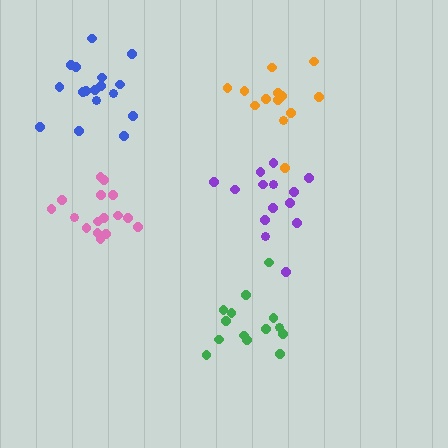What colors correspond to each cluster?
The clusters are colored: purple, pink, green, blue, orange.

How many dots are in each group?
Group 1: 14 dots, Group 2: 16 dots, Group 3: 14 dots, Group 4: 17 dots, Group 5: 13 dots (74 total).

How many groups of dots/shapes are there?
There are 5 groups.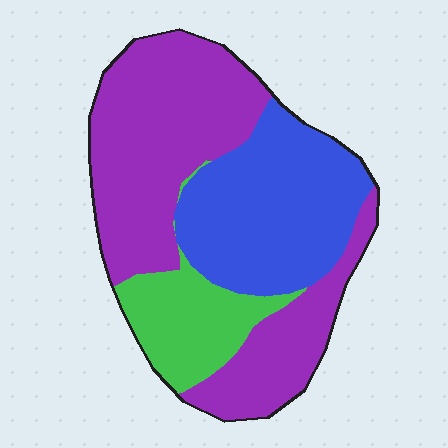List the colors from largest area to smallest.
From largest to smallest: purple, blue, green.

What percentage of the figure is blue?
Blue covers 32% of the figure.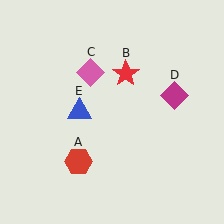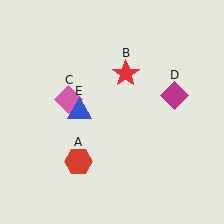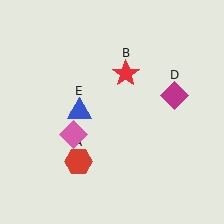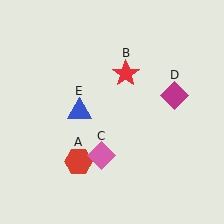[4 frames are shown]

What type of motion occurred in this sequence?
The pink diamond (object C) rotated counterclockwise around the center of the scene.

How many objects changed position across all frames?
1 object changed position: pink diamond (object C).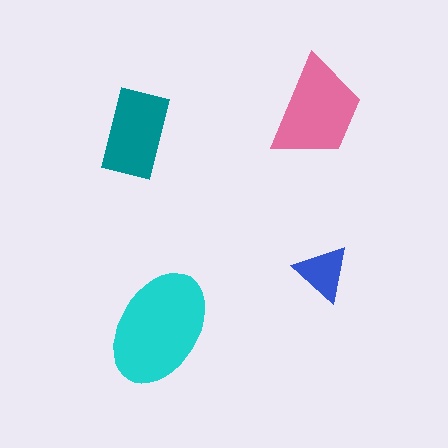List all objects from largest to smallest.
The cyan ellipse, the pink trapezoid, the teal rectangle, the blue triangle.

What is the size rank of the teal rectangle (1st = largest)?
3rd.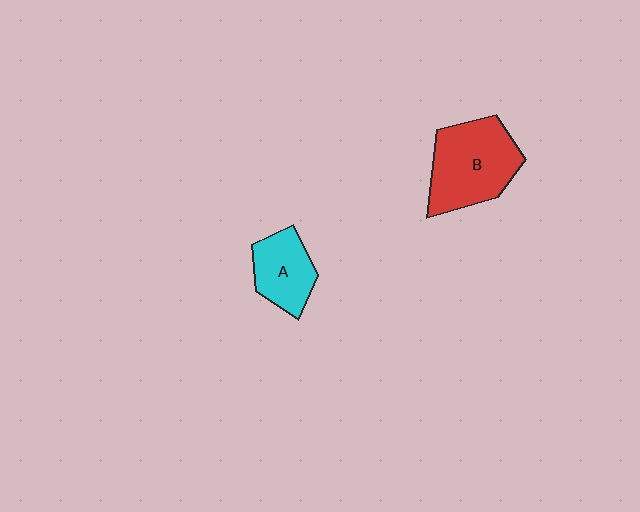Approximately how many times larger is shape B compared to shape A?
Approximately 1.7 times.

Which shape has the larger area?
Shape B (red).